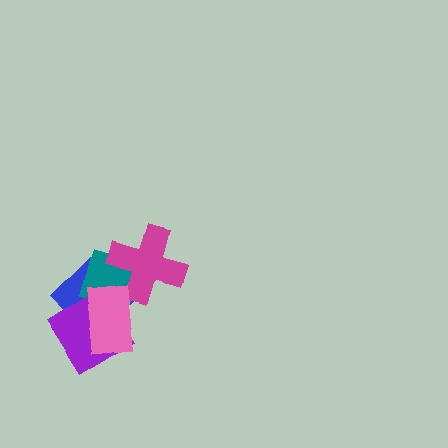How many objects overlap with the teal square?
3 objects overlap with the teal square.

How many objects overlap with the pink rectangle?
3 objects overlap with the pink rectangle.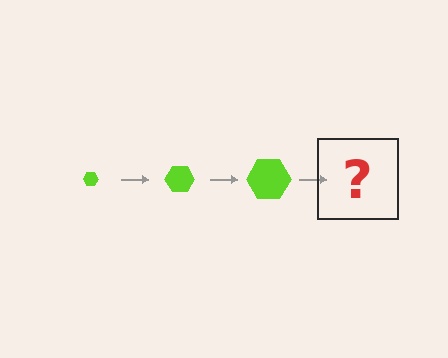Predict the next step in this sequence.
The next step is a lime hexagon, larger than the previous one.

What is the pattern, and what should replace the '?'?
The pattern is that the hexagon gets progressively larger each step. The '?' should be a lime hexagon, larger than the previous one.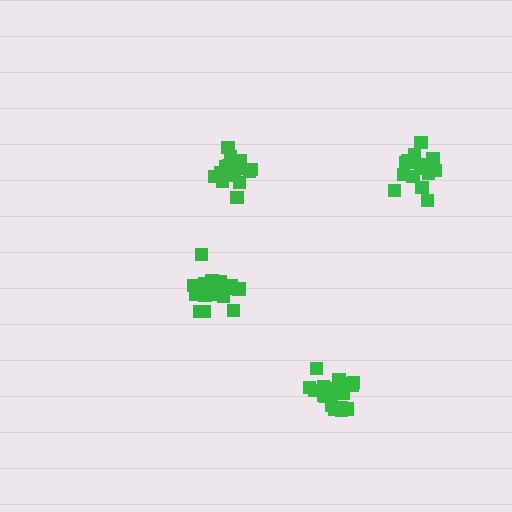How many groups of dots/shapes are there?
There are 4 groups.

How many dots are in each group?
Group 1: 20 dots, Group 2: 18 dots, Group 3: 19 dots, Group 4: 15 dots (72 total).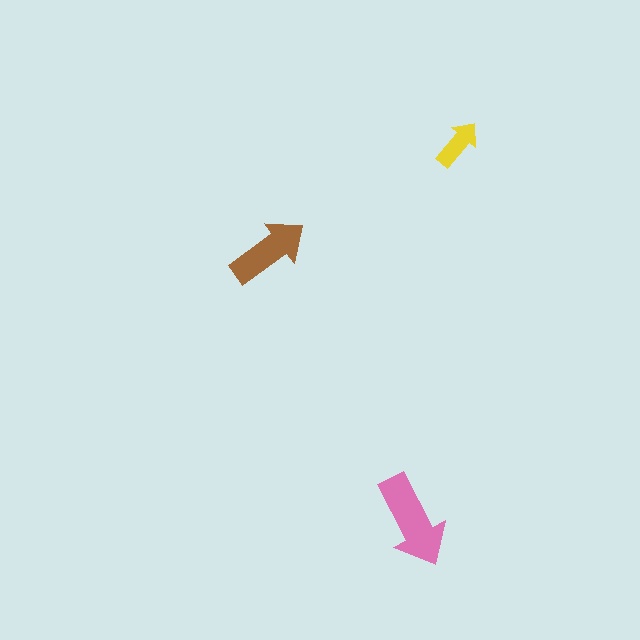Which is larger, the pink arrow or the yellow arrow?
The pink one.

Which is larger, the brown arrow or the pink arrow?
The pink one.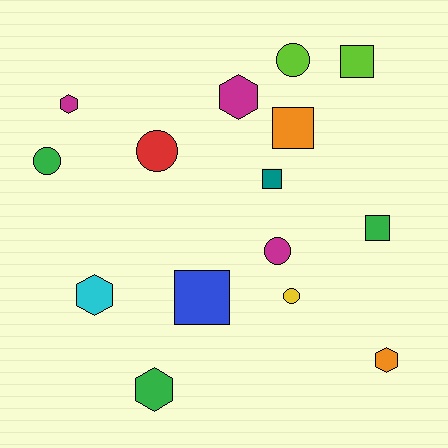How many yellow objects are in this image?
There is 1 yellow object.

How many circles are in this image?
There are 5 circles.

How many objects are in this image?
There are 15 objects.